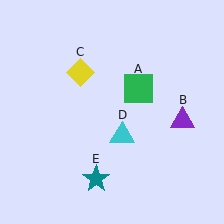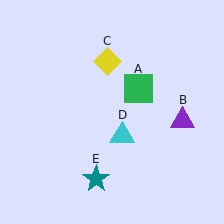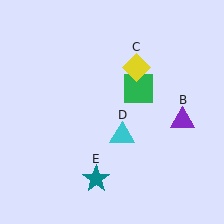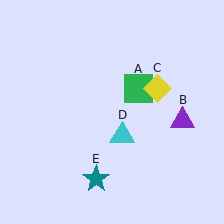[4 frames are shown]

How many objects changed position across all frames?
1 object changed position: yellow diamond (object C).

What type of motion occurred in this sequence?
The yellow diamond (object C) rotated clockwise around the center of the scene.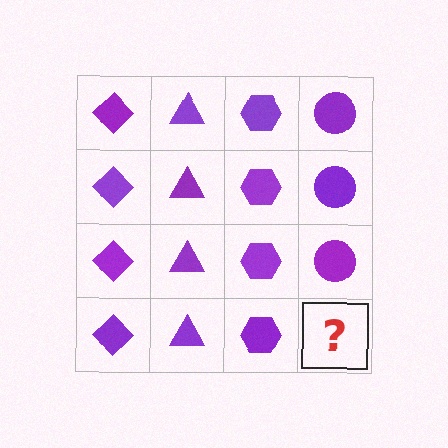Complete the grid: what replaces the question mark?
The question mark should be replaced with a purple circle.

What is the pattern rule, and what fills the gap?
The rule is that each column has a consistent shape. The gap should be filled with a purple circle.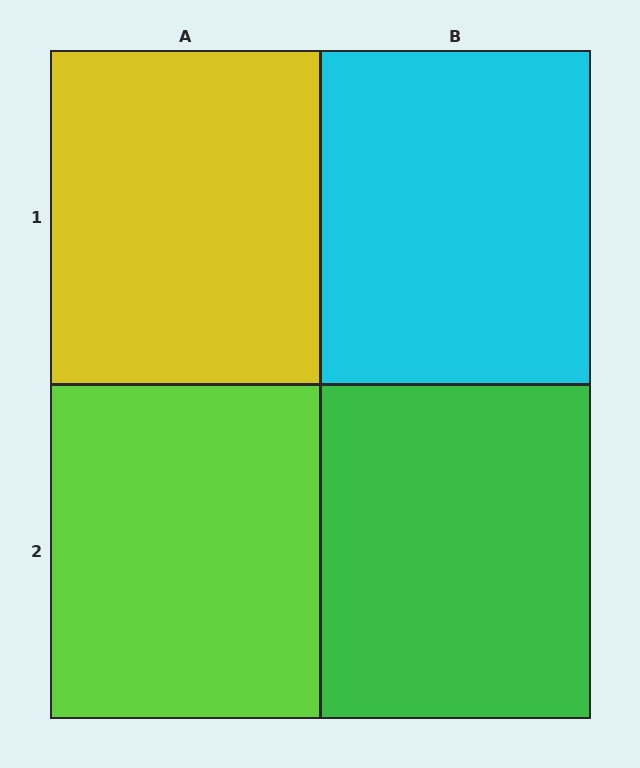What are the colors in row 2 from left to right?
Lime, green.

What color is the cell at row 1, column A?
Yellow.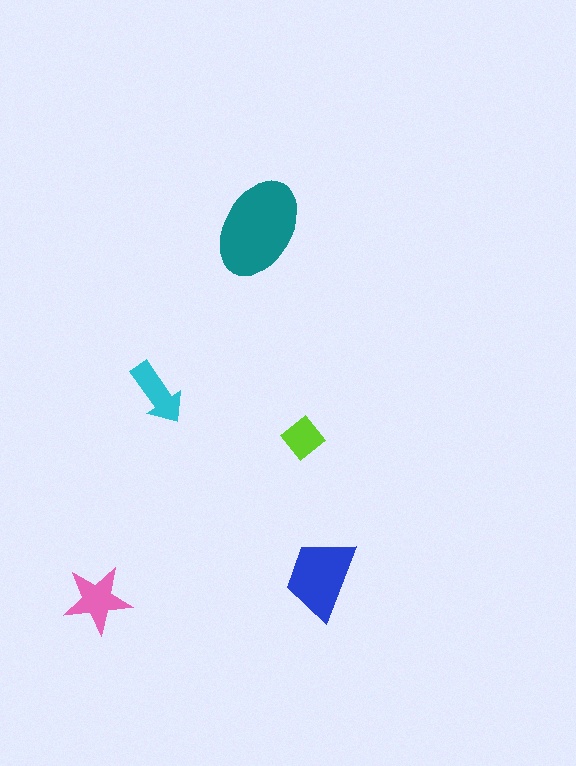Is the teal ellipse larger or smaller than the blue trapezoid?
Larger.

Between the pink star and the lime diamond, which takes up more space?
The pink star.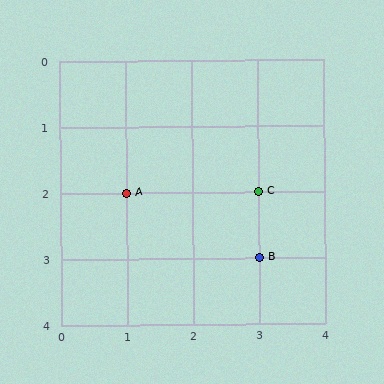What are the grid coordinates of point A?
Point A is at grid coordinates (1, 2).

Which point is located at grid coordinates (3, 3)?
Point B is at (3, 3).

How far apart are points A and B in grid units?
Points A and B are 2 columns and 1 row apart (about 2.2 grid units diagonally).